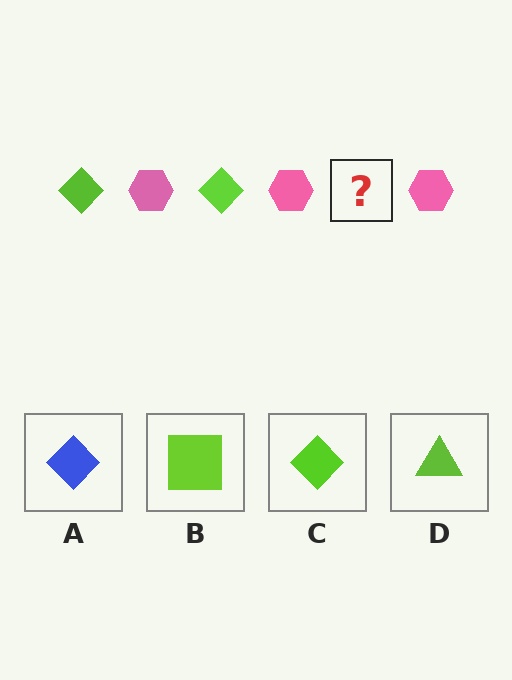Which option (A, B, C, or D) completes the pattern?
C.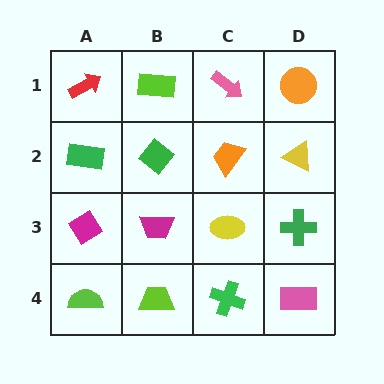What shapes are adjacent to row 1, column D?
A yellow triangle (row 2, column D), a pink arrow (row 1, column C).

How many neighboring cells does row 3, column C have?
4.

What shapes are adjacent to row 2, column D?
An orange circle (row 1, column D), a green cross (row 3, column D), an orange trapezoid (row 2, column C).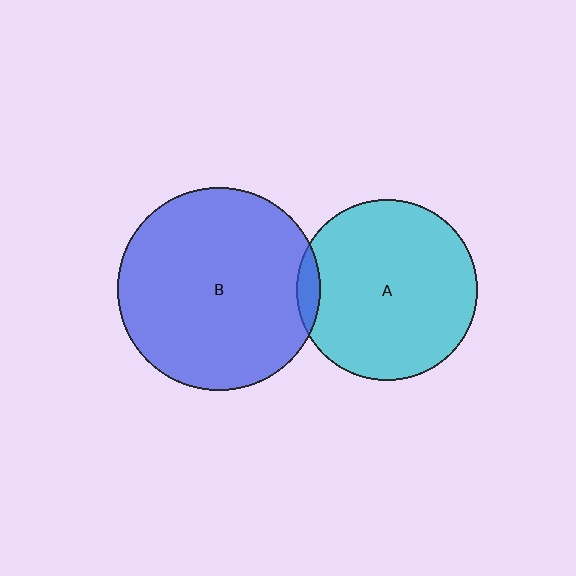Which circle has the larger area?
Circle B (blue).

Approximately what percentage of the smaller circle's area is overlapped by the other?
Approximately 5%.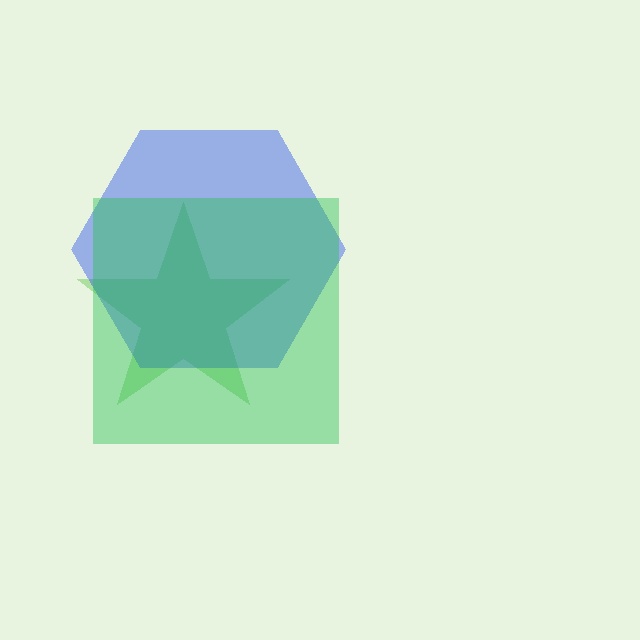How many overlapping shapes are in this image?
There are 3 overlapping shapes in the image.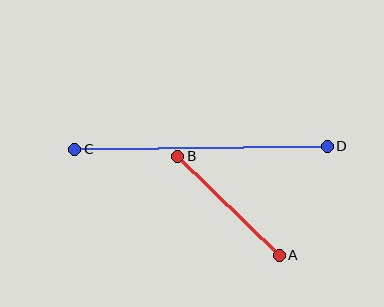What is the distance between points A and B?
The distance is approximately 142 pixels.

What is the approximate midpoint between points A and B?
The midpoint is at approximately (229, 206) pixels.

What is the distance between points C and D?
The distance is approximately 253 pixels.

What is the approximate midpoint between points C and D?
The midpoint is at approximately (201, 148) pixels.